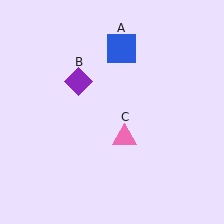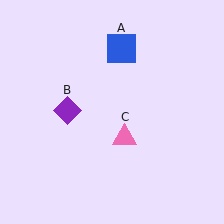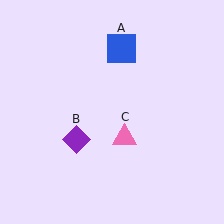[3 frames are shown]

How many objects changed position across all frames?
1 object changed position: purple diamond (object B).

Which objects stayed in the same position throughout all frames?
Blue square (object A) and pink triangle (object C) remained stationary.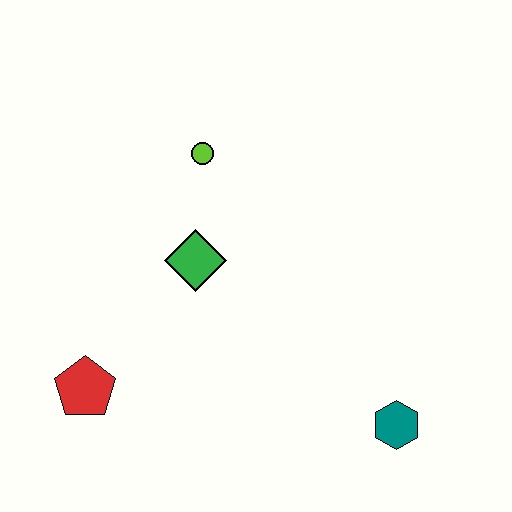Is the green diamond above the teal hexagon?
Yes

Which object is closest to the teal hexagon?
The green diamond is closest to the teal hexagon.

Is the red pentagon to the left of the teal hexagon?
Yes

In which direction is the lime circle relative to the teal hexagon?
The lime circle is above the teal hexagon.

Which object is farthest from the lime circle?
The teal hexagon is farthest from the lime circle.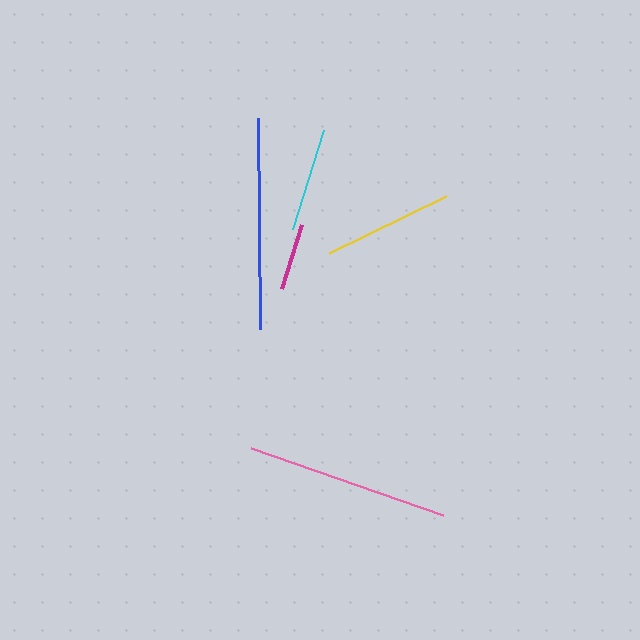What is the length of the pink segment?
The pink segment is approximately 203 pixels long.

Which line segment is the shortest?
The magenta line is the shortest at approximately 67 pixels.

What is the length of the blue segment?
The blue segment is approximately 210 pixels long.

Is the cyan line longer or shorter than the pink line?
The pink line is longer than the cyan line.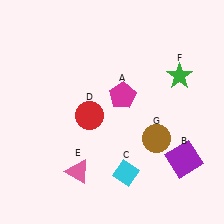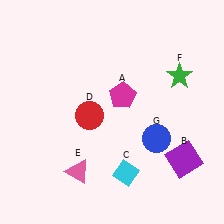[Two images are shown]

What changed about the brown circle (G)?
In Image 1, G is brown. In Image 2, it changed to blue.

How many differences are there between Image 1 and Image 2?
There is 1 difference between the two images.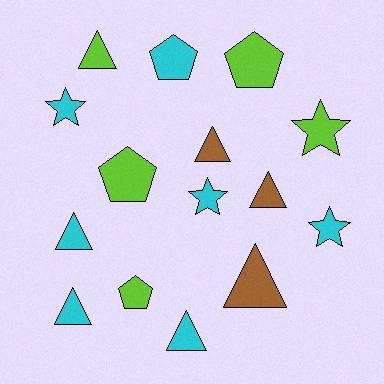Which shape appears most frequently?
Triangle, with 7 objects.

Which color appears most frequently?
Cyan, with 7 objects.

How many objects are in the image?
There are 15 objects.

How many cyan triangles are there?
There are 3 cyan triangles.